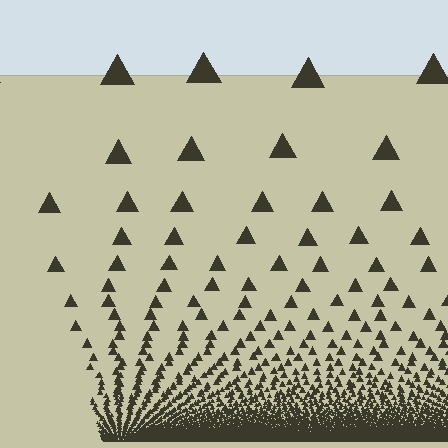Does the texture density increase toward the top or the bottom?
Density increases toward the bottom.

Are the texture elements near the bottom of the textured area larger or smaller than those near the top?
Smaller. The gradient is inverted — elements near the bottom are smaller and denser.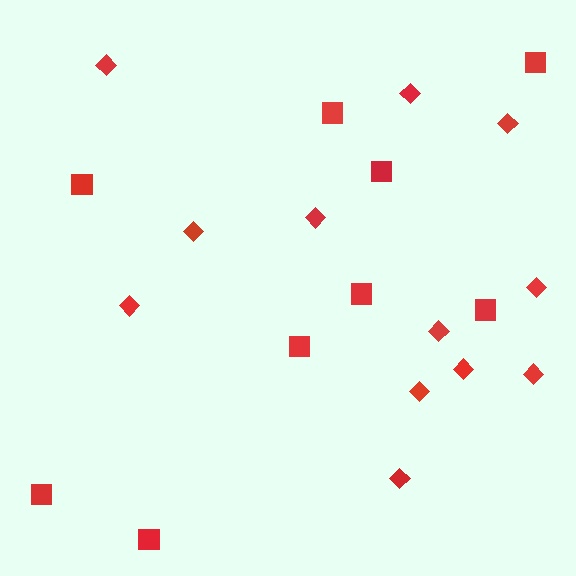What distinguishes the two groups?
There are 2 groups: one group of diamonds (12) and one group of squares (9).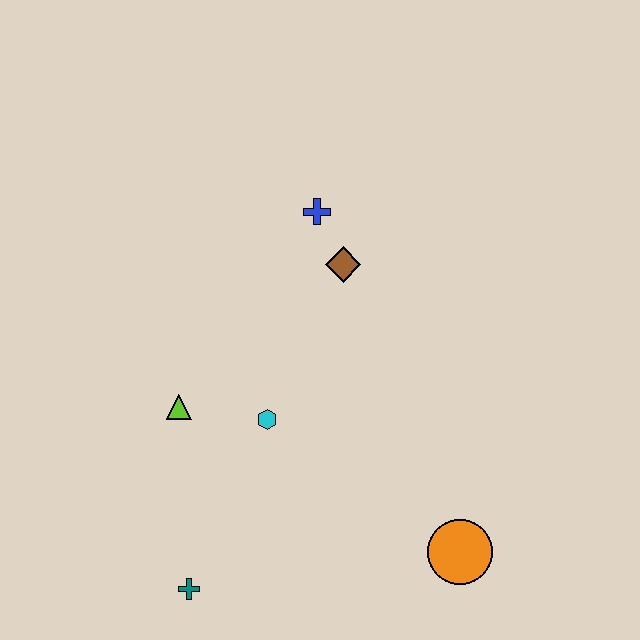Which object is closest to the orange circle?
The cyan hexagon is closest to the orange circle.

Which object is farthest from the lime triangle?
The orange circle is farthest from the lime triangle.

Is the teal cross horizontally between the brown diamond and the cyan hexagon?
No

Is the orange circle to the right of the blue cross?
Yes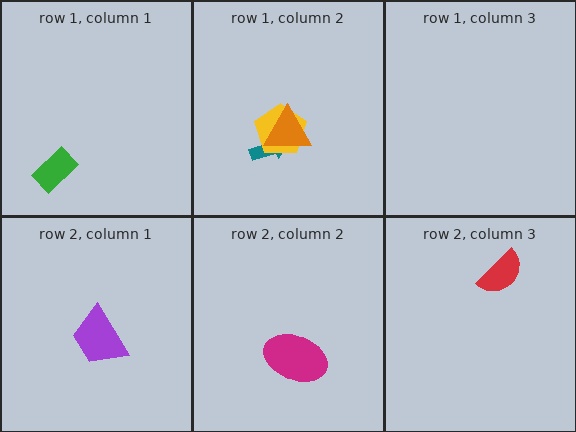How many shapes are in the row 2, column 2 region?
1.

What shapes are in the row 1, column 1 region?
The green rectangle.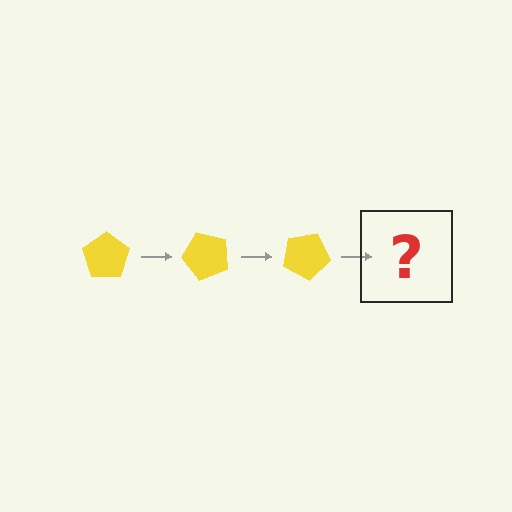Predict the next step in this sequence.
The next step is a yellow pentagon rotated 150 degrees.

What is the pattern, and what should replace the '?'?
The pattern is that the pentagon rotates 50 degrees each step. The '?' should be a yellow pentagon rotated 150 degrees.